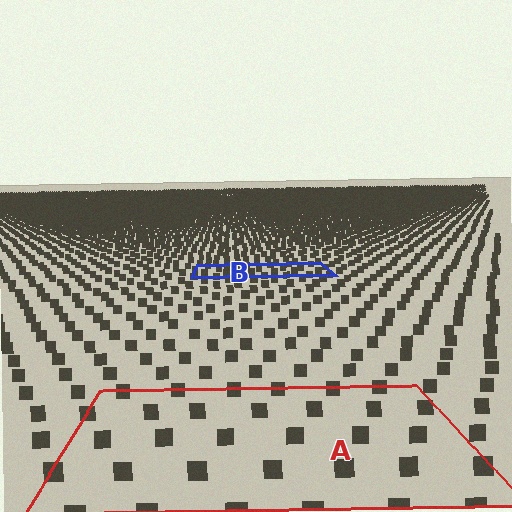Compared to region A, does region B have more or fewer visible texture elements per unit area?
Region B has more texture elements per unit area — they are packed more densely because it is farther away.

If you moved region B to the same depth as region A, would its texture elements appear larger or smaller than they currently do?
They would appear larger. At a closer depth, the same texture elements are projected at a bigger on-screen size.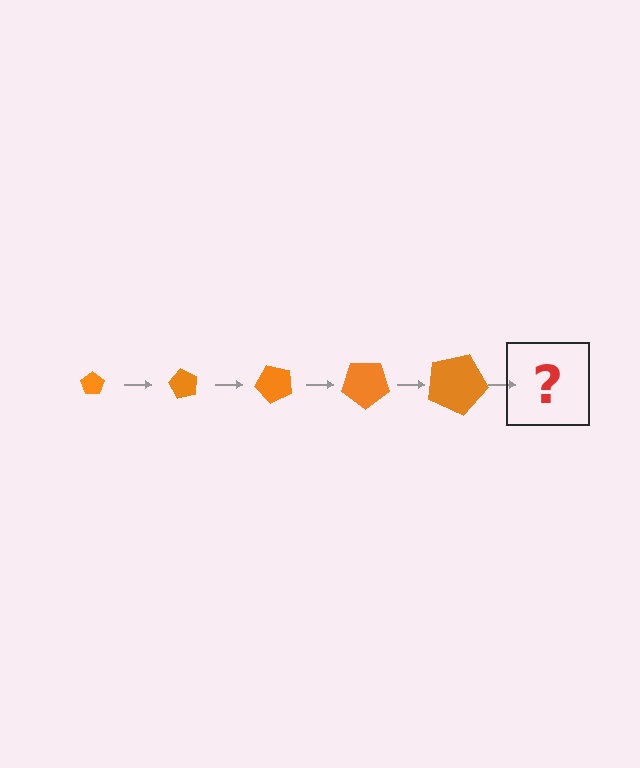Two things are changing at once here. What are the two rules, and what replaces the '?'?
The two rules are that the pentagon grows larger each step and it rotates 60 degrees each step. The '?' should be a pentagon, larger than the previous one and rotated 300 degrees from the start.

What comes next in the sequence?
The next element should be a pentagon, larger than the previous one and rotated 300 degrees from the start.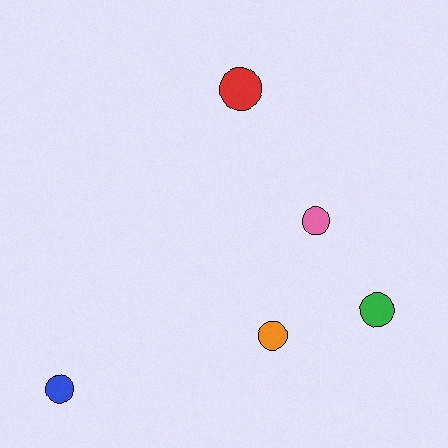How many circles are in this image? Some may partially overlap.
There are 5 circles.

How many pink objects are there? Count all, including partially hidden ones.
There is 1 pink object.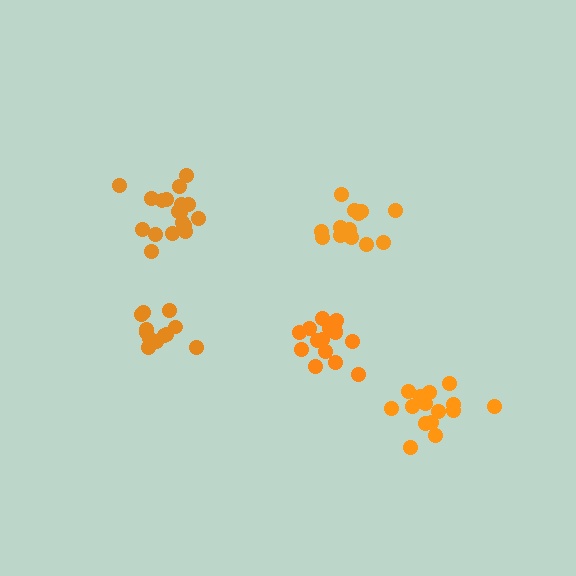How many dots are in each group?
Group 1: 18 dots, Group 2: 13 dots, Group 3: 15 dots, Group 4: 18 dots, Group 5: 13 dots (77 total).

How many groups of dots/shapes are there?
There are 5 groups.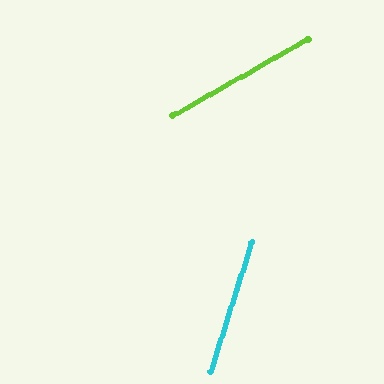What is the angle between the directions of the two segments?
Approximately 43 degrees.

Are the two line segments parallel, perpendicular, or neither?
Neither parallel nor perpendicular — they differ by about 43°.